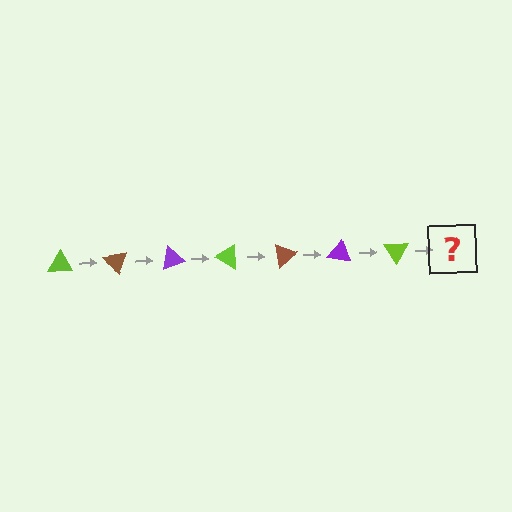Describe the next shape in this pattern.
It should be a brown triangle, rotated 350 degrees from the start.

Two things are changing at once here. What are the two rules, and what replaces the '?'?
The two rules are that it rotates 50 degrees each step and the color cycles through lime, brown, and purple. The '?' should be a brown triangle, rotated 350 degrees from the start.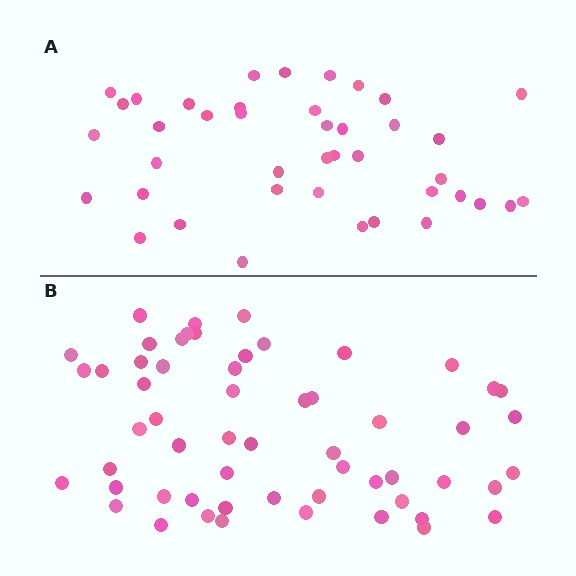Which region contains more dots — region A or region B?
Region B (the bottom region) has more dots.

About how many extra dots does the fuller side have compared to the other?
Region B has approximately 15 more dots than region A.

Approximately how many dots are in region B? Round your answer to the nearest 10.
About 60 dots. (The exact count is 57, which rounds to 60.)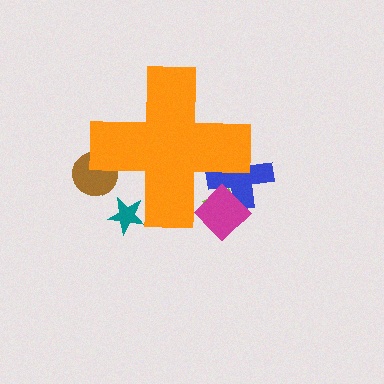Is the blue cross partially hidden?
Yes, the blue cross is partially hidden behind the orange cross.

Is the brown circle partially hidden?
Yes, the brown circle is partially hidden behind the orange cross.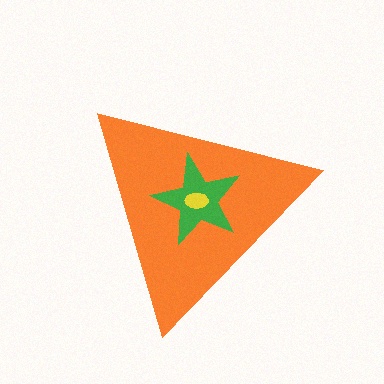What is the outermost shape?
The orange triangle.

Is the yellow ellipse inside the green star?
Yes.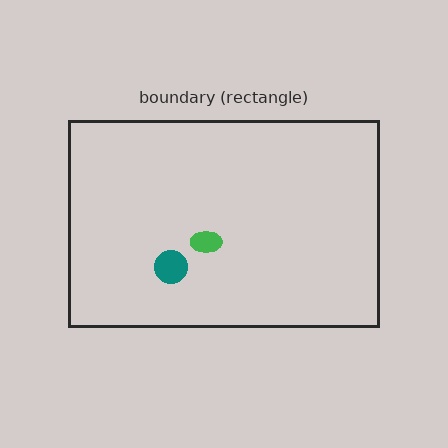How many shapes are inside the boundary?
2 inside, 0 outside.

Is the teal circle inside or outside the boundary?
Inside.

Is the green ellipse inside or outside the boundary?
Inside.